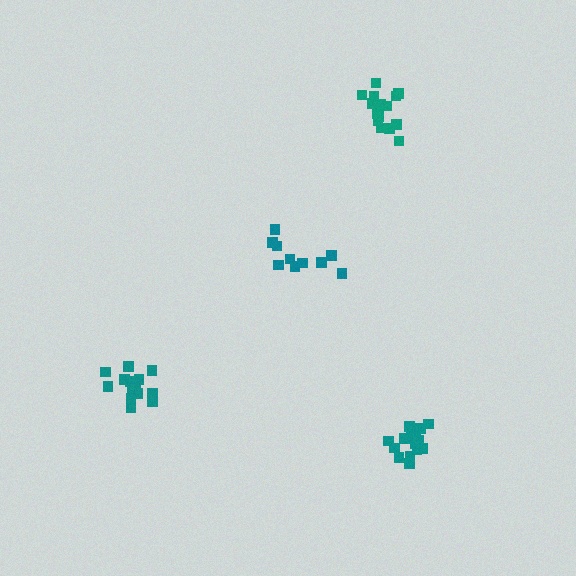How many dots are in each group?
Group 1: 14 dots, Group 2: 15 dots, Group 3: 15 dots, Group 4: 10 dots (54 total).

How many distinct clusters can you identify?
There are 4 distinct clusters.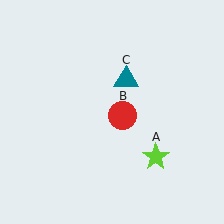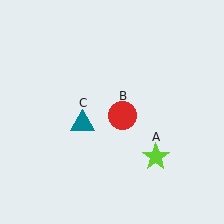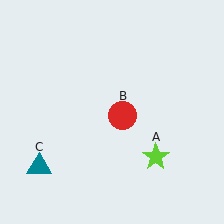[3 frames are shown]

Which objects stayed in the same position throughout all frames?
Lime star (object A) and red circle (object B) remained stationary.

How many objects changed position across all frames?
1 object changed position: teal triangle (object C).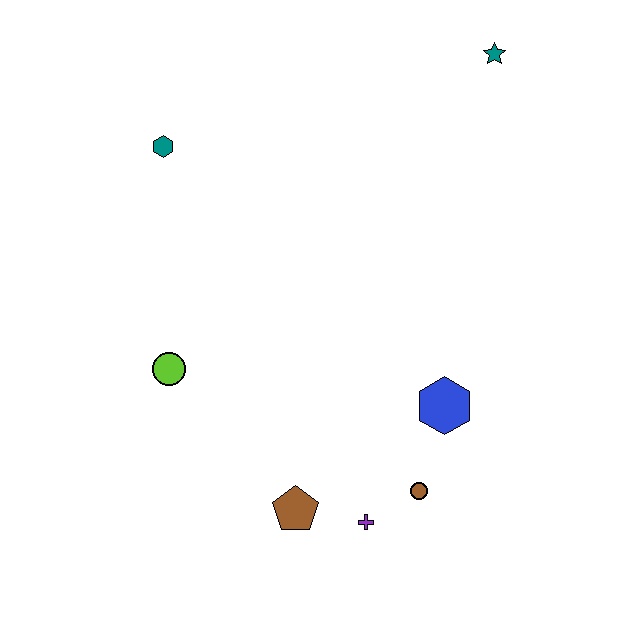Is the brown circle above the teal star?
No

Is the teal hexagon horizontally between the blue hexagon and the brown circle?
No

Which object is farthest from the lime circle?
The teal star is farthest from the lime circle.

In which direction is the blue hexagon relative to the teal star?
The blue hexagon is below the teal star.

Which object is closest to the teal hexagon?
The lime circle is closest to the teal hexagon.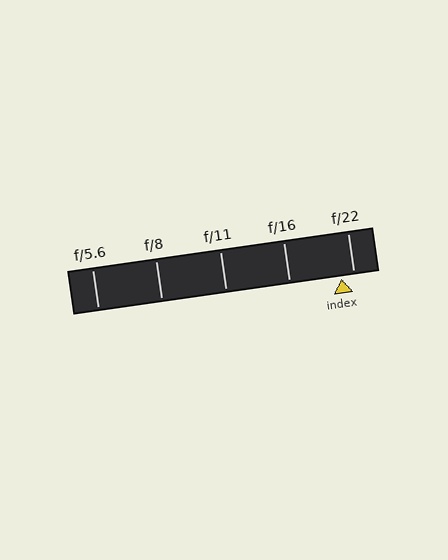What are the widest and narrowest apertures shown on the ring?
The widest aperture shown is f/5.6 and the narrowest is f/22.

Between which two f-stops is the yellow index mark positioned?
The index mark is between f/16 and f/22.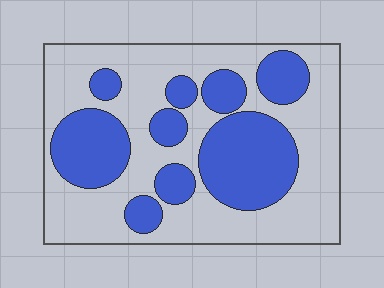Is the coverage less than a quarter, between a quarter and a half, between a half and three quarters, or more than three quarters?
Between a quarter and a half.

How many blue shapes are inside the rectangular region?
9.